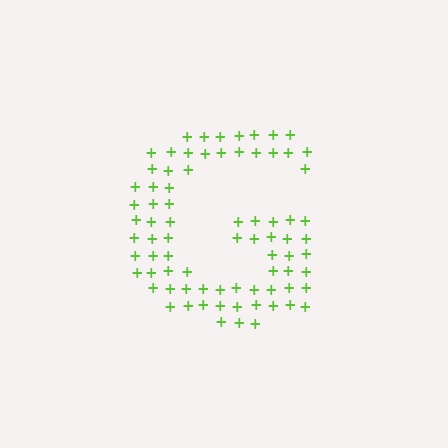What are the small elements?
The small elements are plus signs.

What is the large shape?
The large shape is the letter G.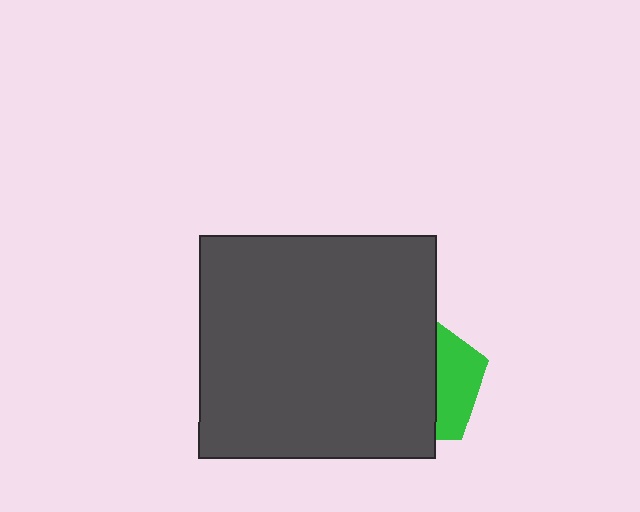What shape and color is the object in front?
The object in front is a dark gray rectangle.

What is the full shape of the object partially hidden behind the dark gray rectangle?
The partially hidden object is a green pentagon.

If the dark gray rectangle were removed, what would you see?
You would see the complete green pentagon.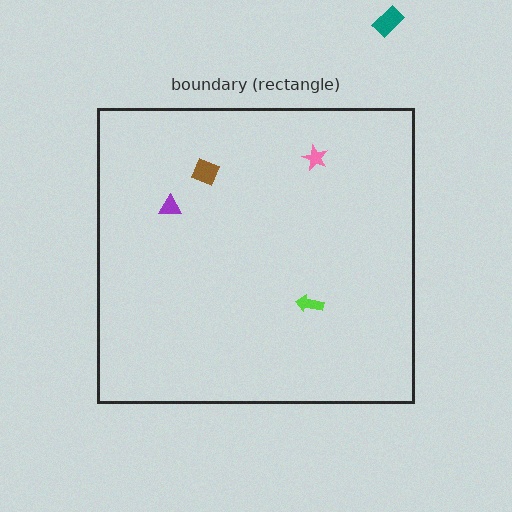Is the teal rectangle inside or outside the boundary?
Outside.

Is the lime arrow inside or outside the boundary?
Inside.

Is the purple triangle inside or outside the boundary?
Inside.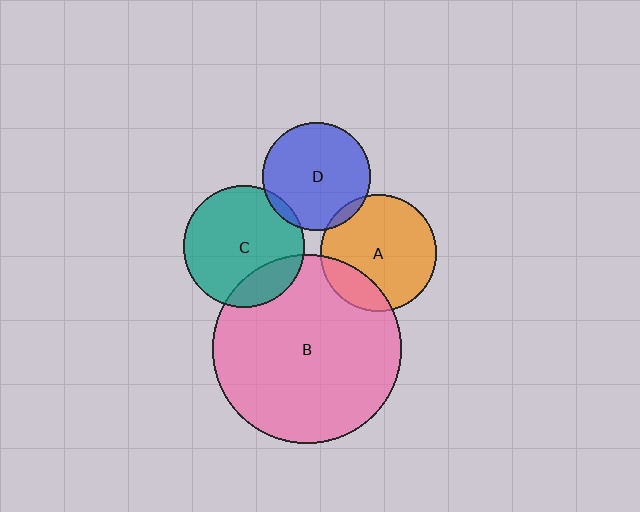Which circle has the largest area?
Circle B (pink).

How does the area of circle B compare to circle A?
Approximately 2.6 times.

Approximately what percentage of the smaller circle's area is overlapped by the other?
Approximately 5%.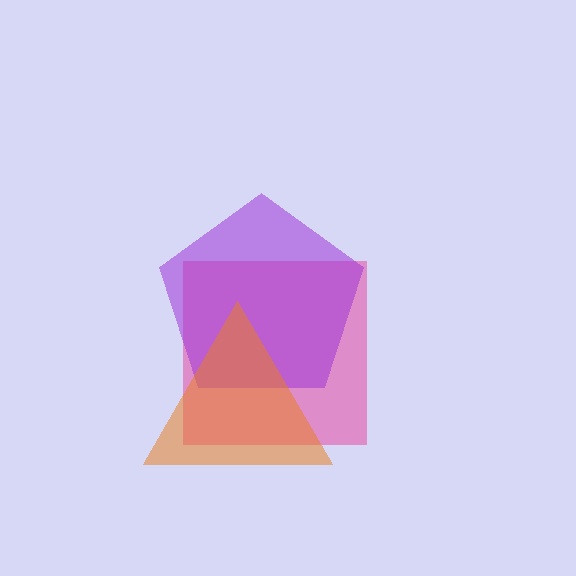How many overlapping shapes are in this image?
There are 3 overlapping shapes in the image.